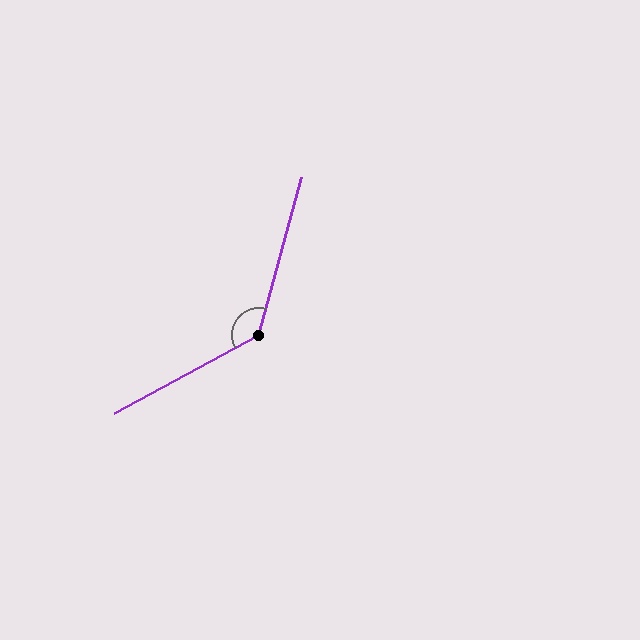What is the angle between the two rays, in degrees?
Approximately 134 degrees.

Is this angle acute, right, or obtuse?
It is obtuse.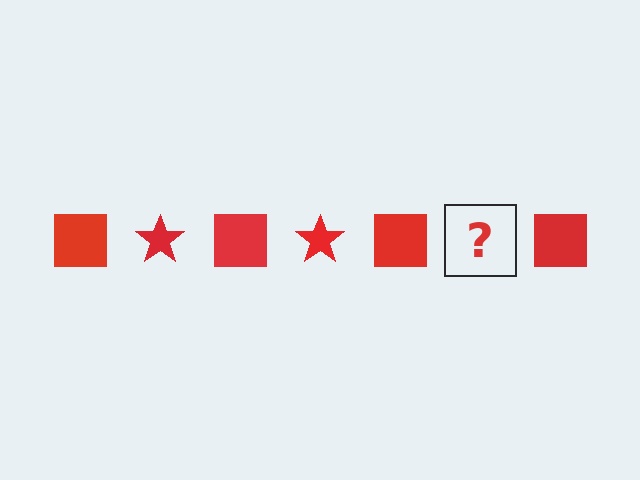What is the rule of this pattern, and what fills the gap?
The rule is that the pattern cycles through square, star shapes in red. The gap should be filled with a red star.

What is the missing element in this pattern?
The missing element is a red star.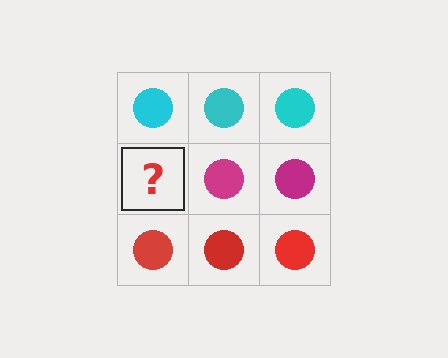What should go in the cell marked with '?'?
The missing cell should contain a magenta circle.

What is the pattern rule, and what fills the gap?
The rule is that each row has a consistent color. The gap should be filled with a magenta circle.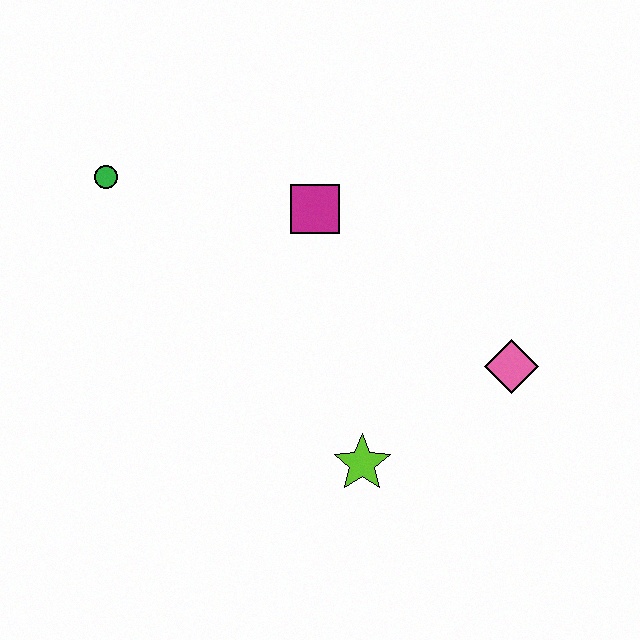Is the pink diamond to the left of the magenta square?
No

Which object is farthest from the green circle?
The pink diamond is farthest from the green circle.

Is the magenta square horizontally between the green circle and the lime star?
Yes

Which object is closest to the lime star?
The pink diamond is closest to the lime star.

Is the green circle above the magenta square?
Yes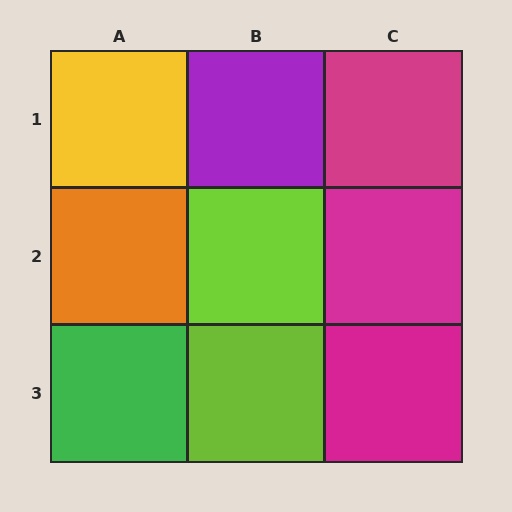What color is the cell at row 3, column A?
Green.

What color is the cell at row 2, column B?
Lime.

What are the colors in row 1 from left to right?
Yellow, purple, magenta.